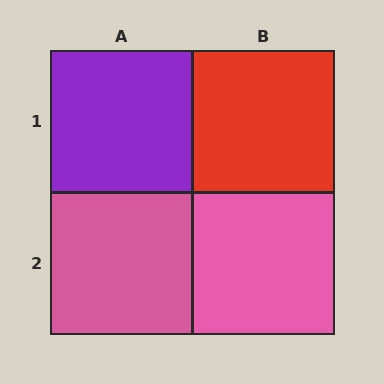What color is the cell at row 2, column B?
Pink.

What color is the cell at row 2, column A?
Pink.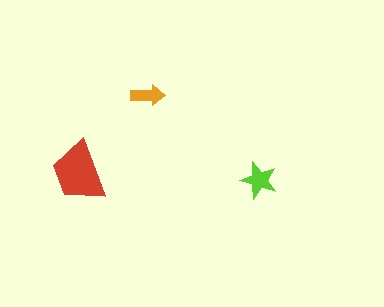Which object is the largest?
The red trapezoid.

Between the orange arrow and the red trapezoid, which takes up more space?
The red trapezoid.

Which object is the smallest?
The orange arrow.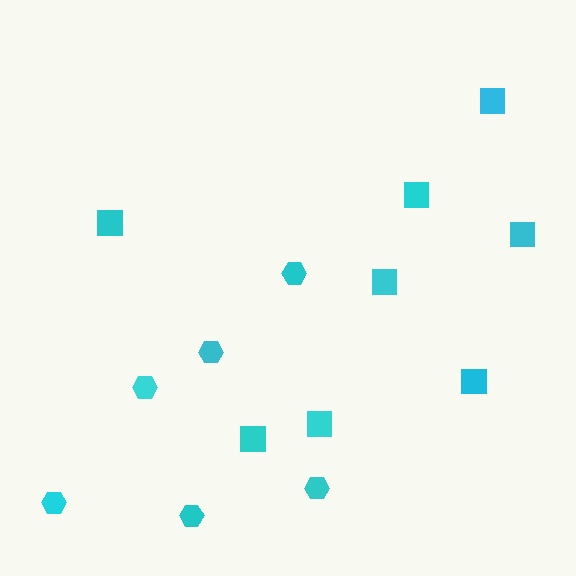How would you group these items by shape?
There are 2 groups: one group of squares (8) and one group of hexagons (6).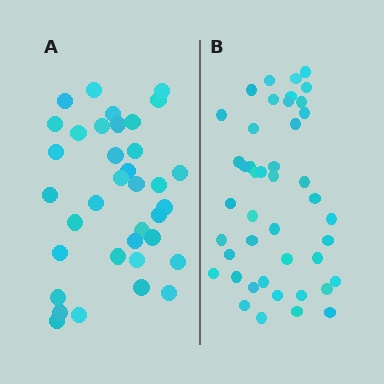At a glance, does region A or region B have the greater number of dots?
Region B (the right region) has more dots.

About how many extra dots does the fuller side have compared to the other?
Region B has roughly 8 or so more dots than region A.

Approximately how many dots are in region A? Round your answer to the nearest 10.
About 40 dots. (The exact count is 36, which rounds to 40.)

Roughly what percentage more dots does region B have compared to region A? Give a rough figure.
About 20% more.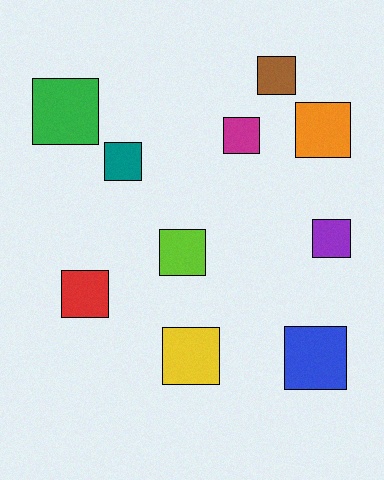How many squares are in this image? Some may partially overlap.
There are 10 squares.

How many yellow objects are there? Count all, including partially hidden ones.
There is 1 yellow object.